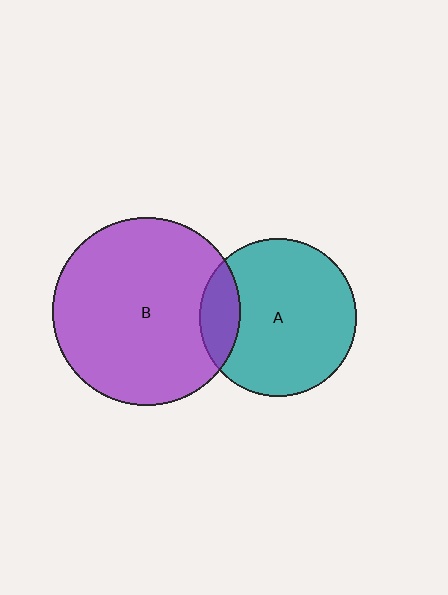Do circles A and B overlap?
Yes.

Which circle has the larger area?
Circle B (purple).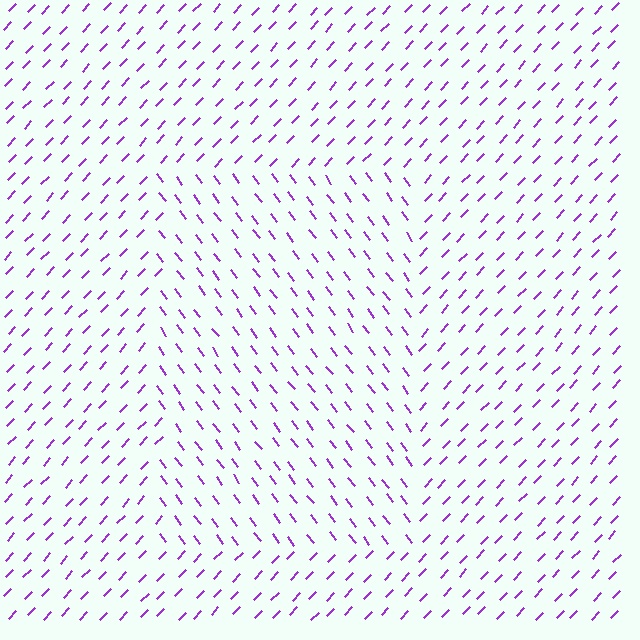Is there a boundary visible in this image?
Yes, there is a texture boundary formed by a change in line orientation.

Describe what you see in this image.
The image is filled with small purple line segments. A rectangle region in the image has lines oriented differently from the surrounding lines, creating a visible texture boundary.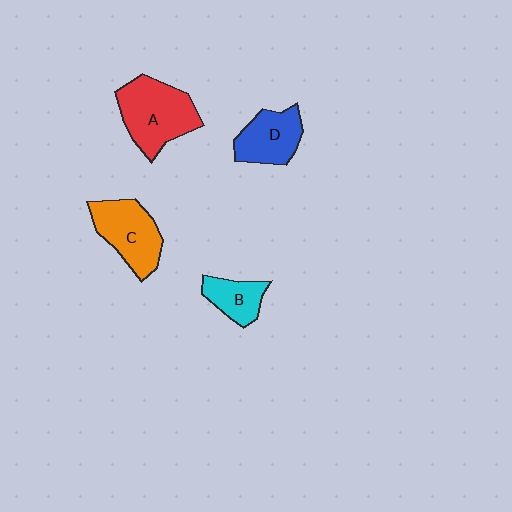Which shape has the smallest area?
Shape B (cyan).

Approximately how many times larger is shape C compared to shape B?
Approximately 1.7 times.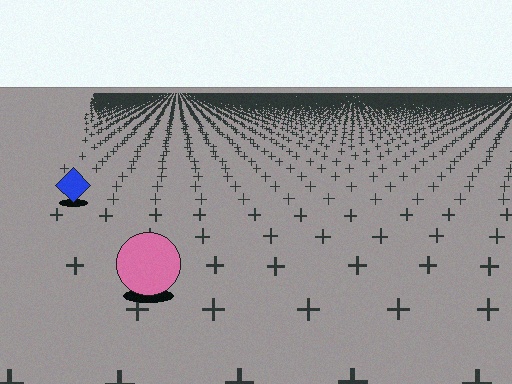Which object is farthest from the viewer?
The blue diamond is farthest from the viewer. It appears smaller and the ground texture around it is denser.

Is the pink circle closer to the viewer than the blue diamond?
Yes. The pink circle is closer — you can tell from the texture gradient: the ground texture is coarser near it.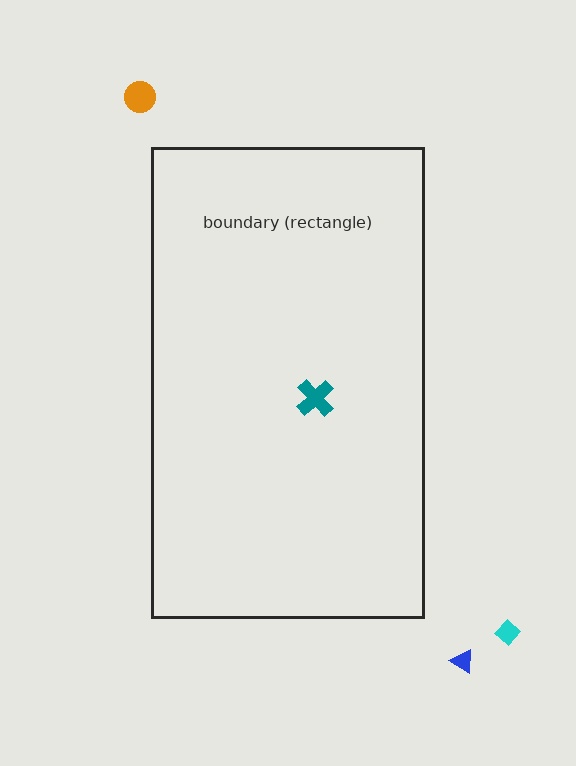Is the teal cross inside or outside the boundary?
Inside.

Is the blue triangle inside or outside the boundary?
Outside.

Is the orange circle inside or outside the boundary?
Outside.